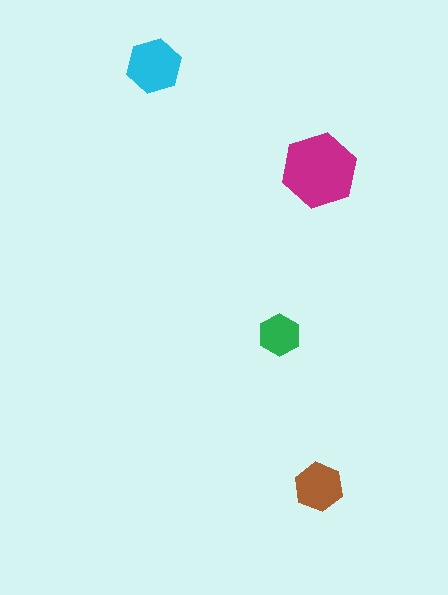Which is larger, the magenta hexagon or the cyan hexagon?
The magenta one.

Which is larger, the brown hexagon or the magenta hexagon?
The magenta one.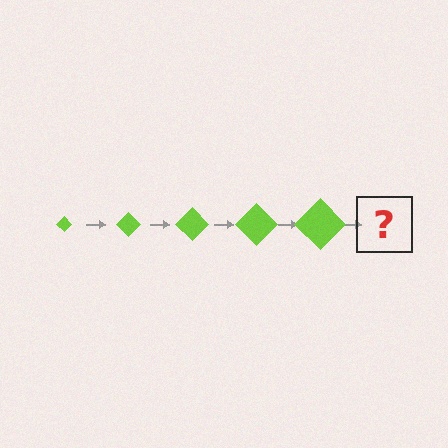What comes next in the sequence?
The next element should be a lime diamond, larger than the previous one.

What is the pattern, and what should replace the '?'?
The pattern is that the diamond gets progressively larger each step. The '?' should be a lime diamond, larger than the previous one.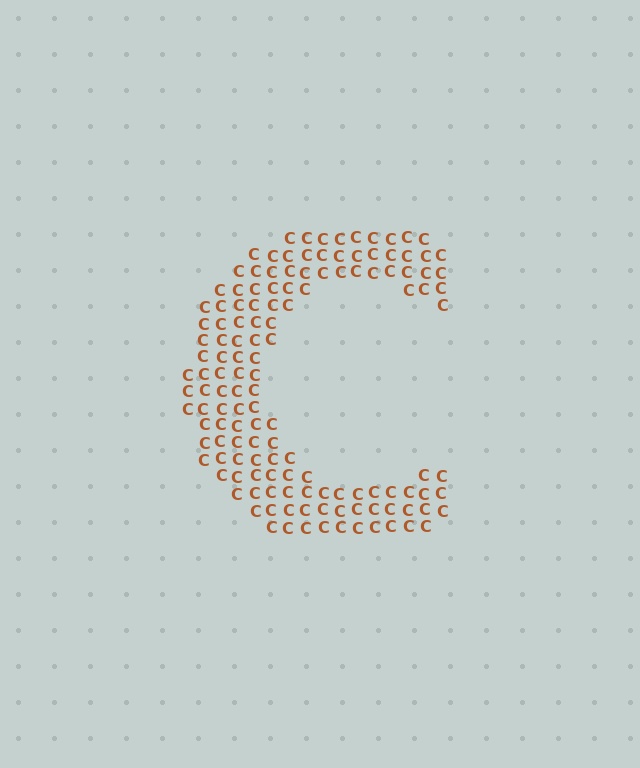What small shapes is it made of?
It is made of small letter C's.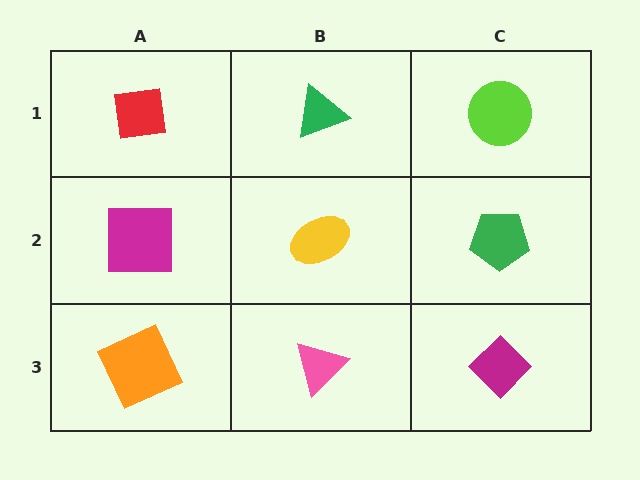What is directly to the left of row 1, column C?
A green triangle.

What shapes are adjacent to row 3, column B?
A yellow ellipse (row 2, column B), an orange square (row 3, column A), a magenta diamond (row 3, column C).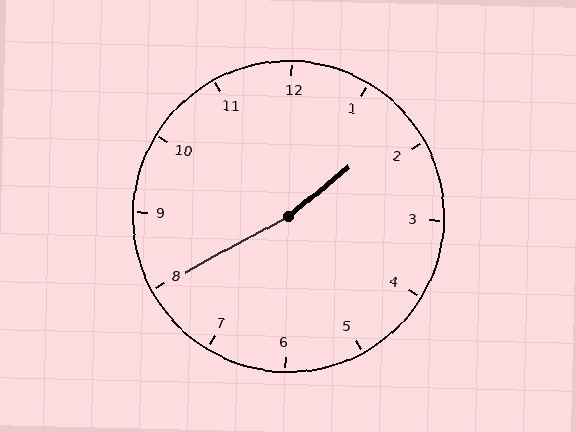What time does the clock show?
1:40.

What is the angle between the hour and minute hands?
Approximately 170 degrees.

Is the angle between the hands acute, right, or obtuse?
It is obtuse.